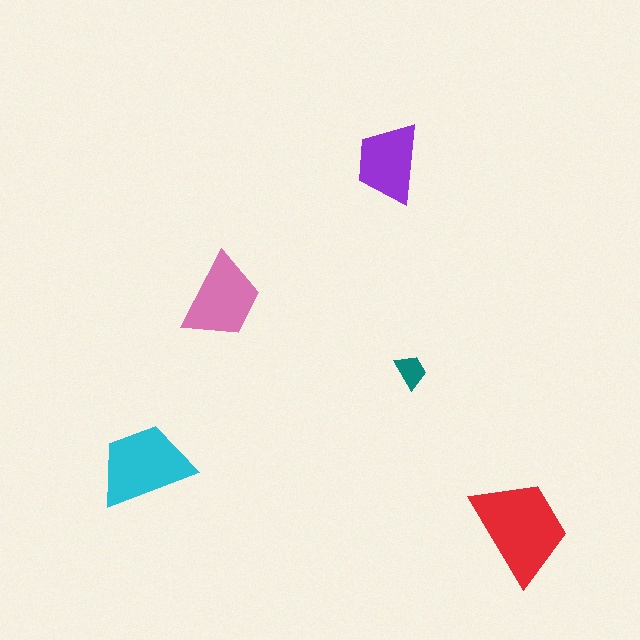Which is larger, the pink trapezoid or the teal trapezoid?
The pink one.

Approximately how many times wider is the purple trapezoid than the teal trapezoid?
About 2.5 times wider.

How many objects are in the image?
There are 5 objects in the image.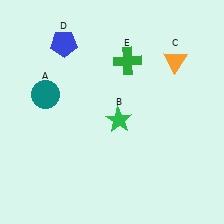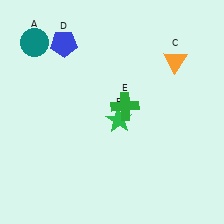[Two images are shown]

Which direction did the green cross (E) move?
The green cross (E) moved down.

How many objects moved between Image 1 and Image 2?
2 objects moved between the two images.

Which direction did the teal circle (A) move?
The teal circle (A) moved up.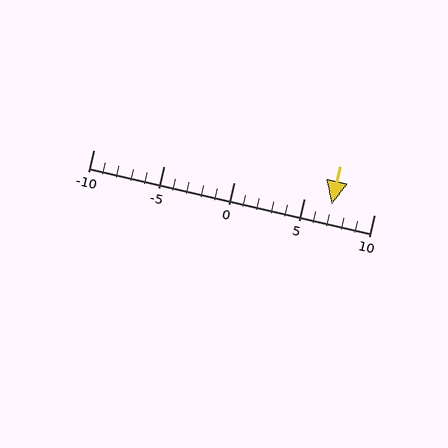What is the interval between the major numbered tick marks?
The major tick marks are spaced 5 units apart.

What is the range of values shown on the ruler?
The ruler shows values from -10 to 10.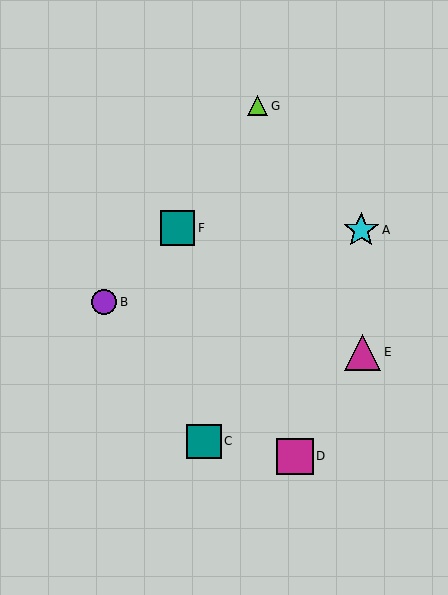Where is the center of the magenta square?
The center of the magenta square is at (295, 456).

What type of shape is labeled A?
Shape A is a cyan star.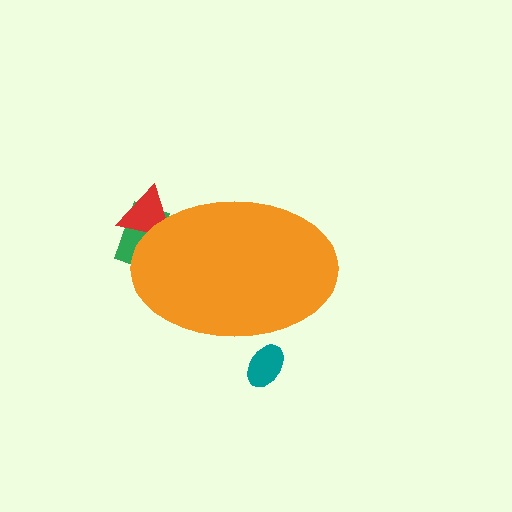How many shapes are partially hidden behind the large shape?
3 shapes are partially hidden.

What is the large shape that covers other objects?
An orange ellipse.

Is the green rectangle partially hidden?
Yes, the green rectangle is partially hidden behind the orange ellipse.